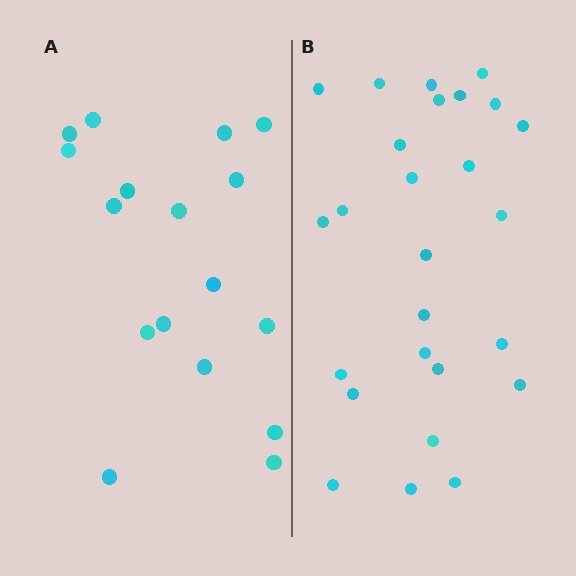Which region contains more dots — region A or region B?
Region B (the right region) has more dots.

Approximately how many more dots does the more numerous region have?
Region B has roughly 8 or so more dots than region A.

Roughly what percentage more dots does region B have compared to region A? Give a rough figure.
About 55% more.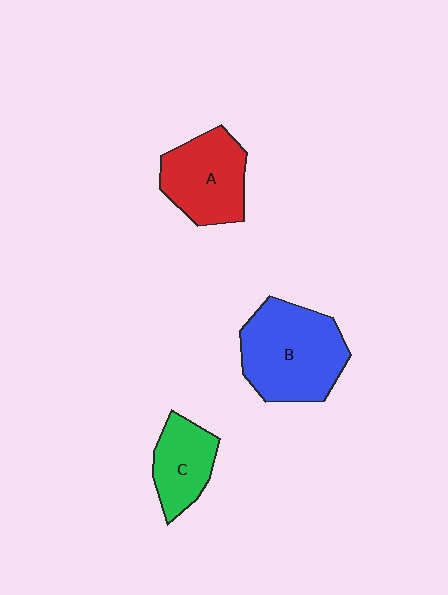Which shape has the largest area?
Shape B (blue).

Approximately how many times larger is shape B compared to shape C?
Approximately 1.8 times.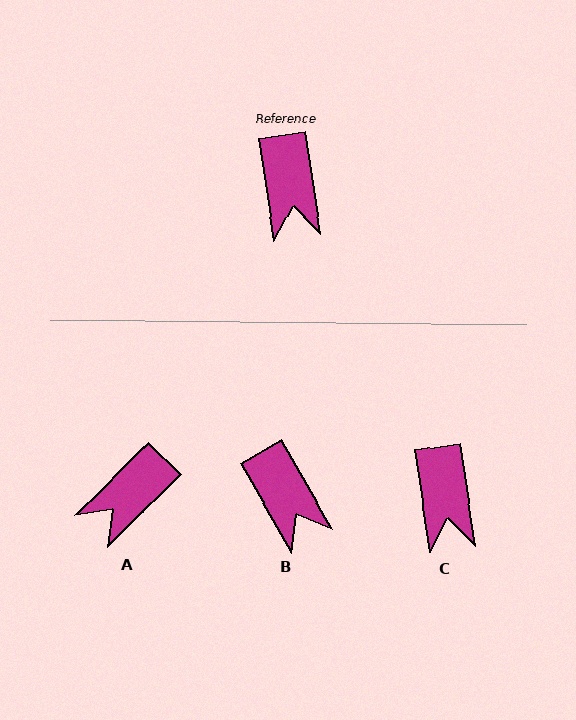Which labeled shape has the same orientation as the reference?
C.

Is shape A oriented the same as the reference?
No, it is off by about 53 degrees.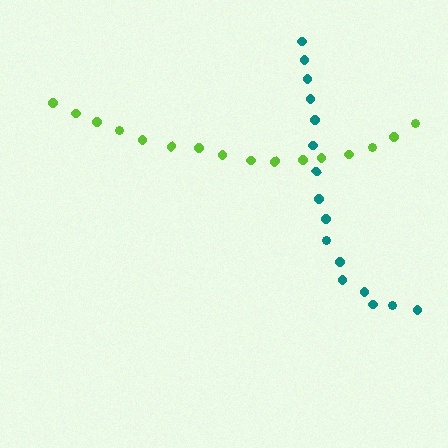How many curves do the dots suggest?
There are 2 distinct paths.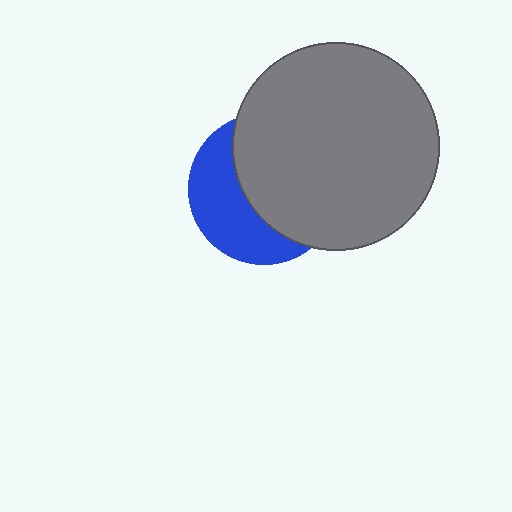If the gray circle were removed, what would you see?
You would see the complete blue circle.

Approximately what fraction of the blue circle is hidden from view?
Roughly 59% of the blue circle is hidden behind the gray circle.